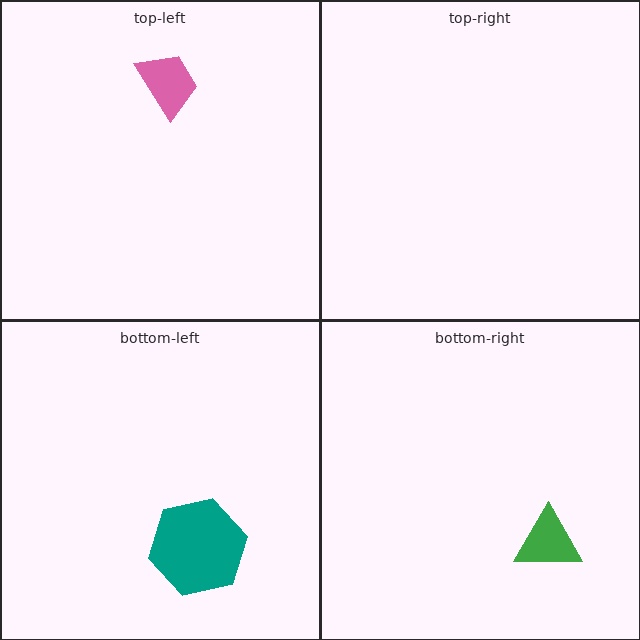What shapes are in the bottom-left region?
The teal hexagon.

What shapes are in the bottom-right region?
The green triangle.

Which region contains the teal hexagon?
The bottom-left region.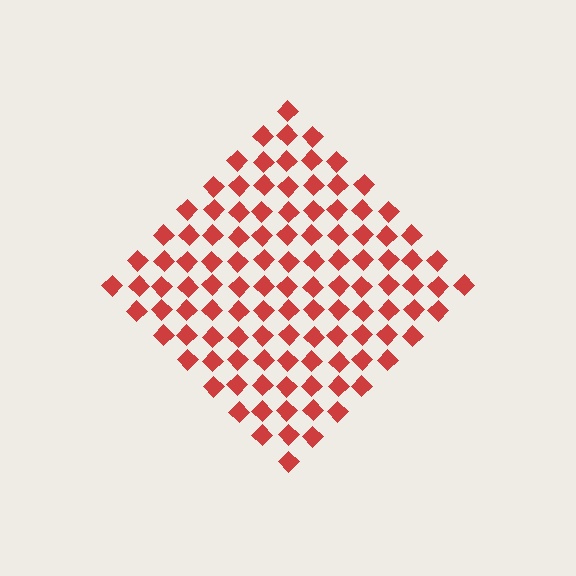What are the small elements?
The small elements are diamonds.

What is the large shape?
The large shape is a diamond.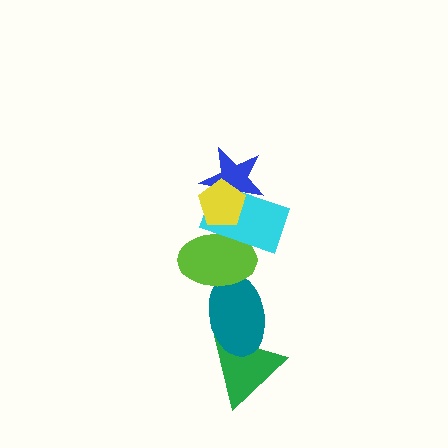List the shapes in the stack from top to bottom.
From top to bottom: the yellow pentagon, the blue star, the cyan rectangle, the lime ellipse, the teal ellipse, the green triangle.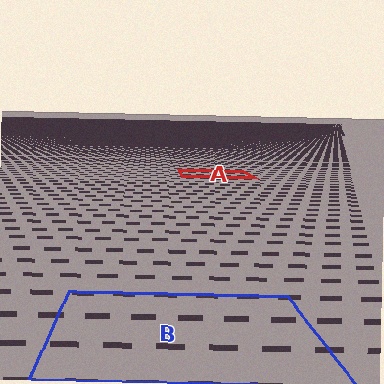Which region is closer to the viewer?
Region B is closer. The texture elements there are larger and more spread out.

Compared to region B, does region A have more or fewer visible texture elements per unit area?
Region A has more texture elements per unit area — they are packed more densely because it is farther away.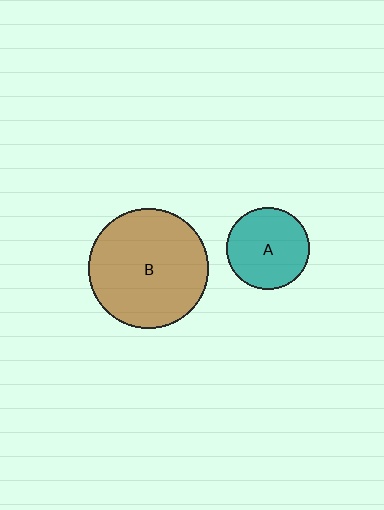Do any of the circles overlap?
No, none of the circles overlap.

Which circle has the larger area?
Circle B (brown).